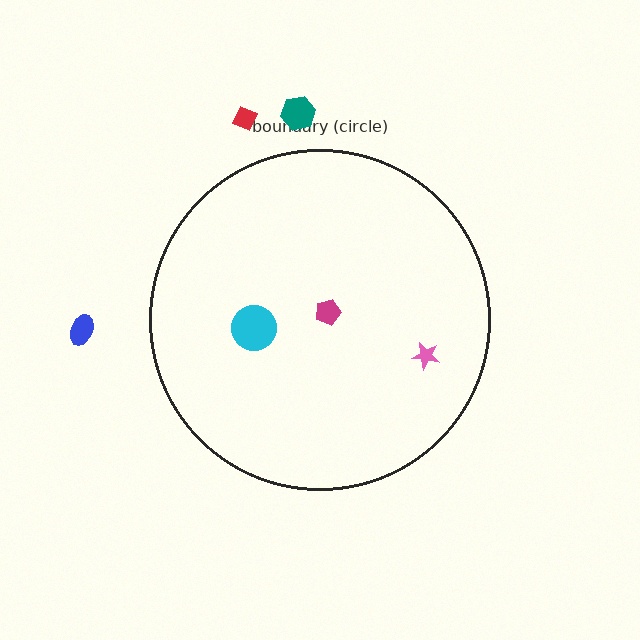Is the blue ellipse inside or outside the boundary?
Outside.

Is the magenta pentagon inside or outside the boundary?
Inside.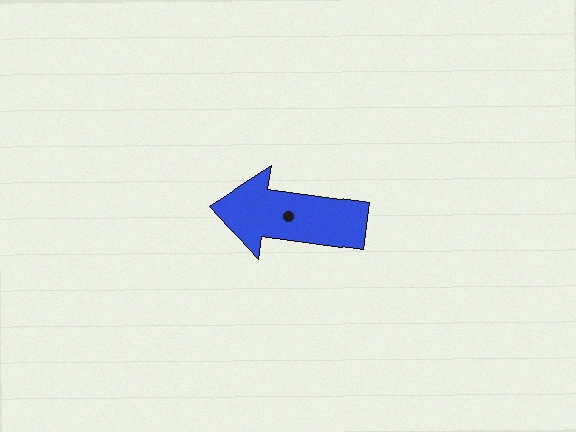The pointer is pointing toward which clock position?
Roughly 9 o'clock.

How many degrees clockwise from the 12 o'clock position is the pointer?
Approximately 278 degrees.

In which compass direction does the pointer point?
West.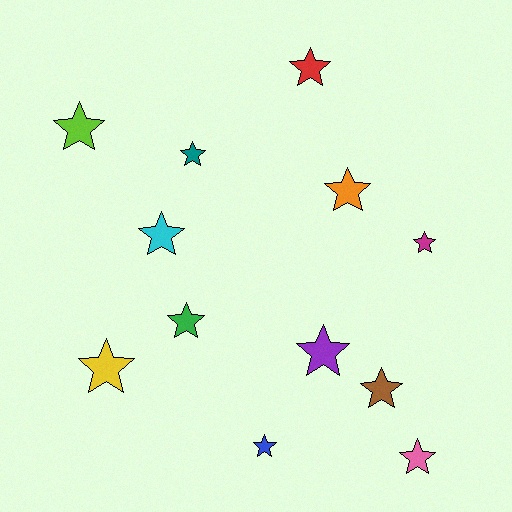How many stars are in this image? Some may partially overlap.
There are 12 stars.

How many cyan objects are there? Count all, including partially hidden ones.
There is 1 cyan object.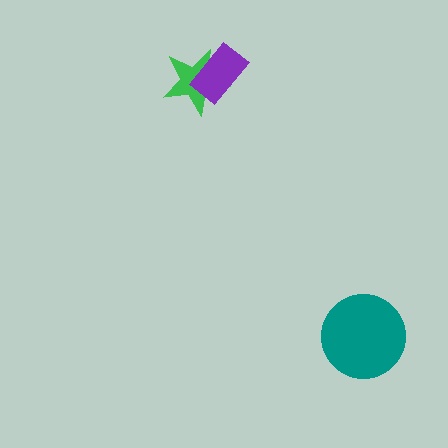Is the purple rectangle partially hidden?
No, no other shape covers it.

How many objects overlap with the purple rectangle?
1 object overlaps with the purple rectangle.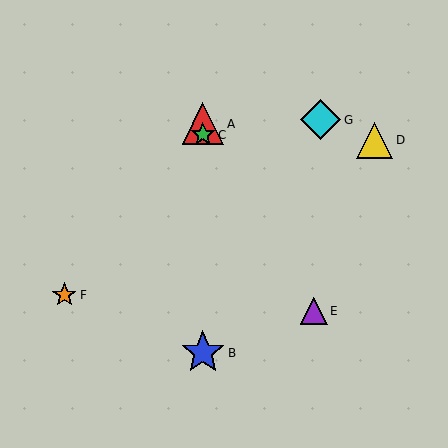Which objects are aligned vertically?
Objects A, B, C are aligned vertically.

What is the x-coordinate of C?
Object C is at x≈203.